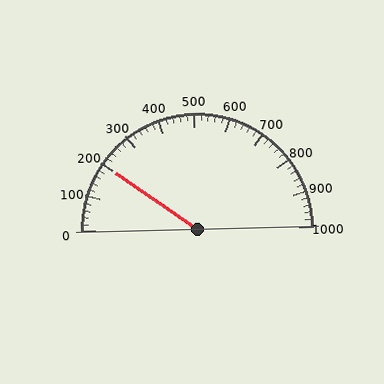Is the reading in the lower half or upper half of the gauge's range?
The reading is in the lower half of the range (0 to 1000).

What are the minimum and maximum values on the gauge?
The gauge ranges from 0 to 1000.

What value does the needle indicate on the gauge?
The needle indicates approximately 200.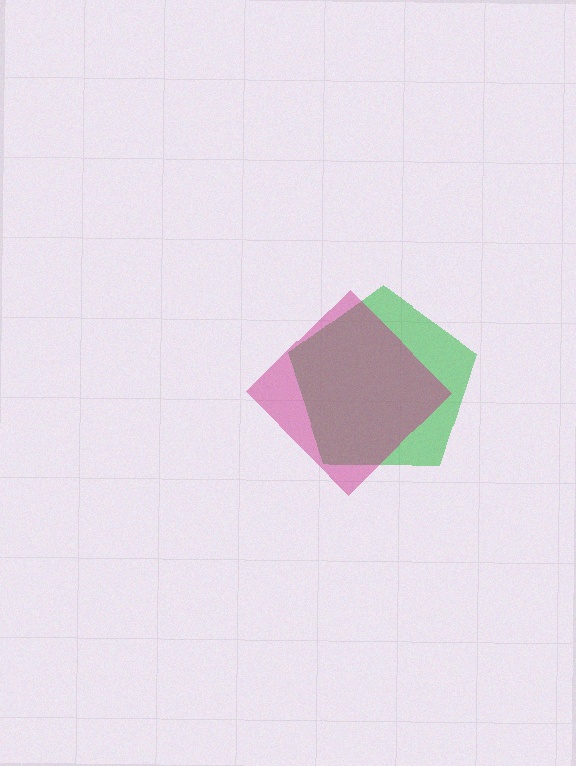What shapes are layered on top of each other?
The layered shapes are: a green pentagon, a magenta diamond.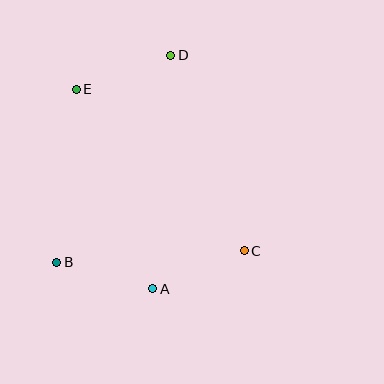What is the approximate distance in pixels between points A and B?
The distance between A and B is approximately 100 pixels.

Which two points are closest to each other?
Points A and C are closest to each other.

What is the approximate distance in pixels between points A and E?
The distance between A and E is approximately 214 pixels.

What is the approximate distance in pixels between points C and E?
The distance between C and E is approximately 233 pixels.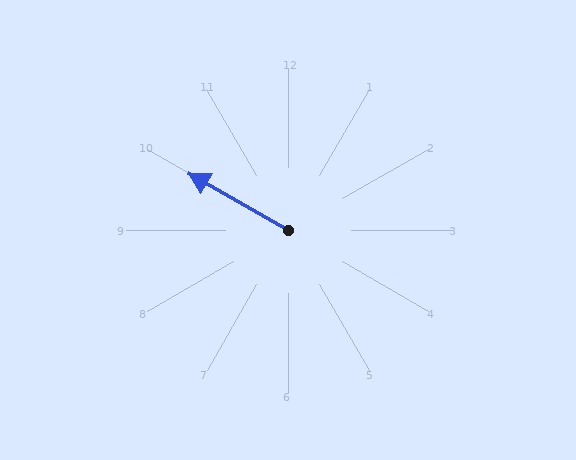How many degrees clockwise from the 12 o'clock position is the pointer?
Approximately 299 degrees.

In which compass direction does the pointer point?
Northwest.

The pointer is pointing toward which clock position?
Roughly 10 o'clock.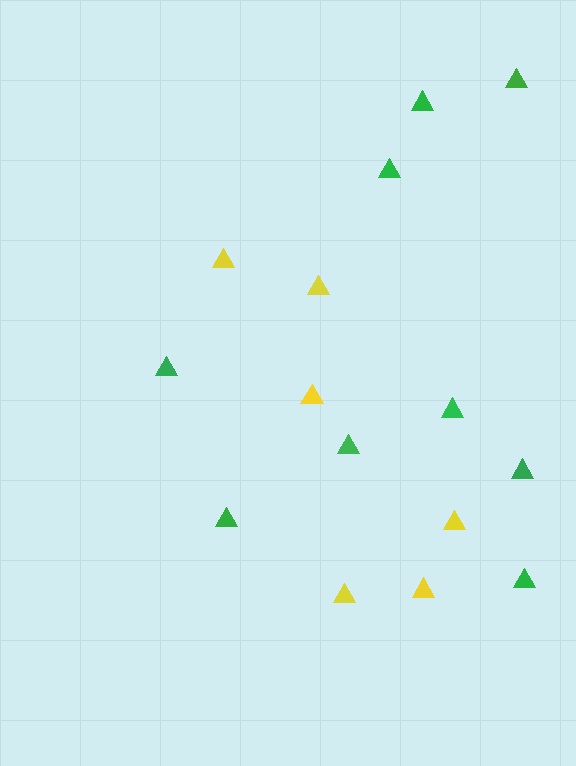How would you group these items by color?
There are 2 groups: one group of yellow triangles (6) and one group of green triangles (9).